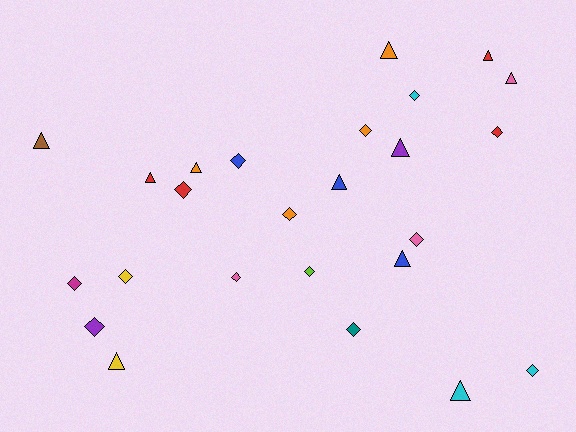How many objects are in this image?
There are 25 objects.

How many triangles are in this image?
There are 11 triangles.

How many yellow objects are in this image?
There are 2 yellow objects.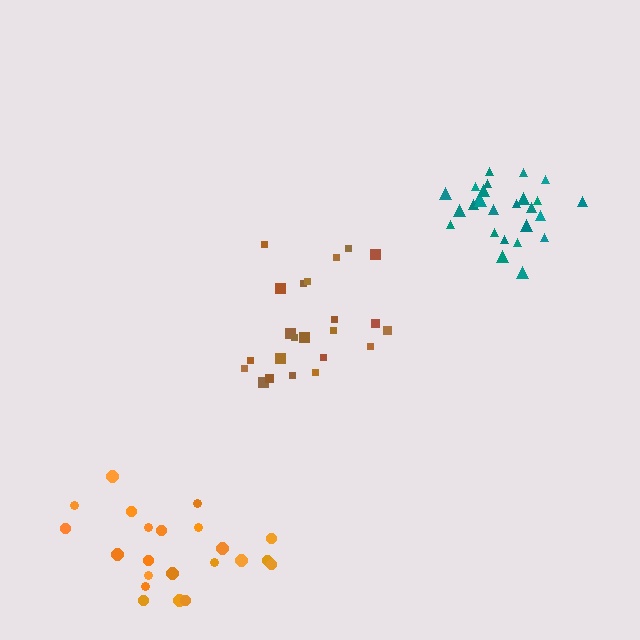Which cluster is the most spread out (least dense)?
Orange.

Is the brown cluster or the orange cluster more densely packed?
Brown.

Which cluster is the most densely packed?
Teal.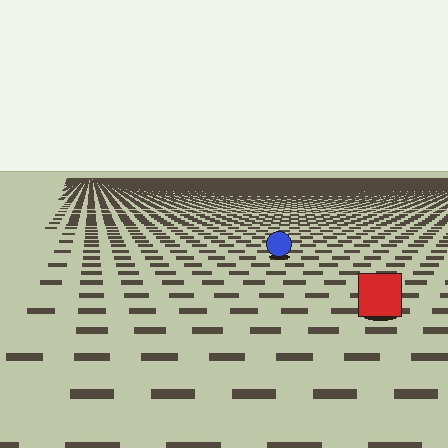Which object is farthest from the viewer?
The blue circle is farthest from the viewer. It appears smaller and the ground texture around it is denser.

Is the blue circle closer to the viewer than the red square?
No. The red square is closer — you can tell from the texture gradient: the ground texture is coarser near it.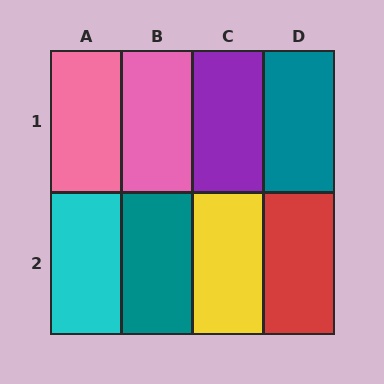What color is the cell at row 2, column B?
Teal.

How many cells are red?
1 cell is red.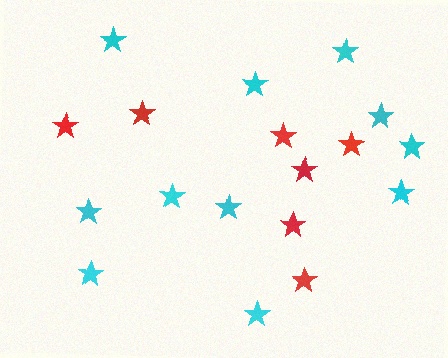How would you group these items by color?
There are 2 groups: one group of cyan stars (11) and one group of red stars (7).